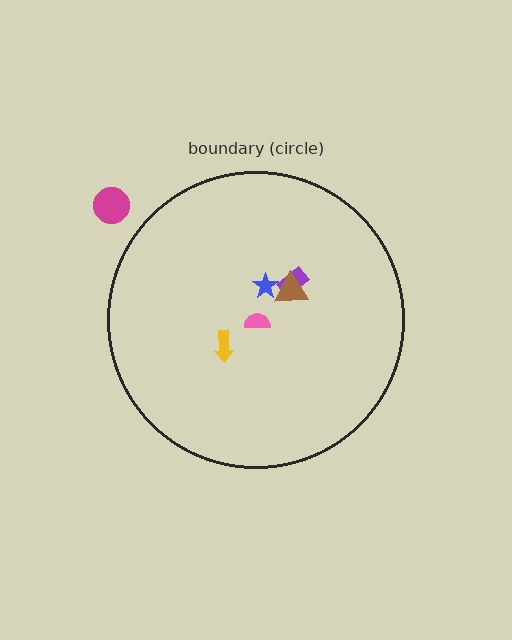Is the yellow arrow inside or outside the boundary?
Inside.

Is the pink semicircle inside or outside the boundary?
Inside.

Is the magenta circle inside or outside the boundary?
Outside.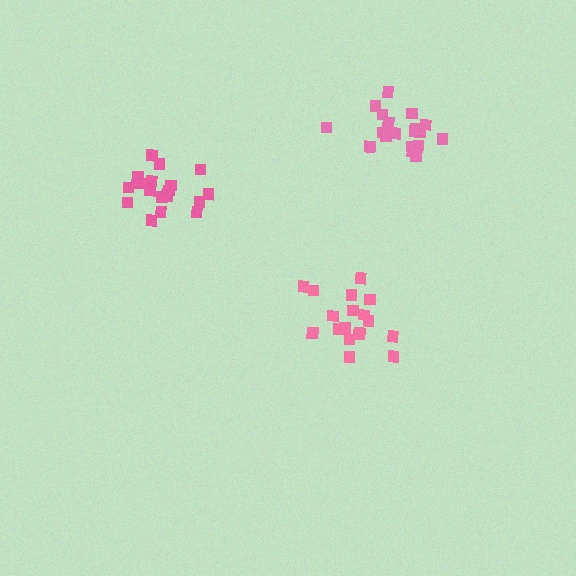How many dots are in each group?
Group 1: 19 dots, Group 2: 18 dots, Group 3: 21 dots (58 total).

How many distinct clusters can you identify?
There are 3 distinct clusters.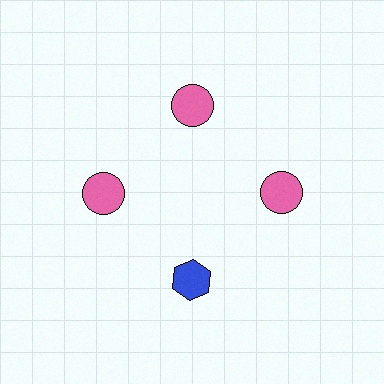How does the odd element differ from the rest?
It differs in both color (blue instead of pink) and shape (hexagon instead of circle).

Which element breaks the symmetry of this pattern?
The blue hexagon at roughly the 6 o'clock position breaks the symmetry. All other shapes are pink circles.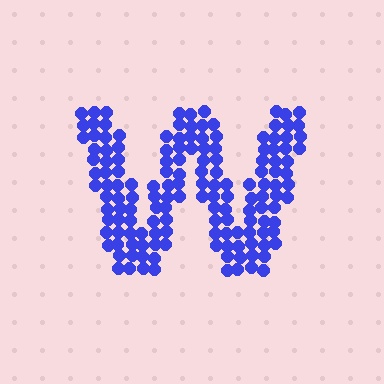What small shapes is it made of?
It is made of small circles.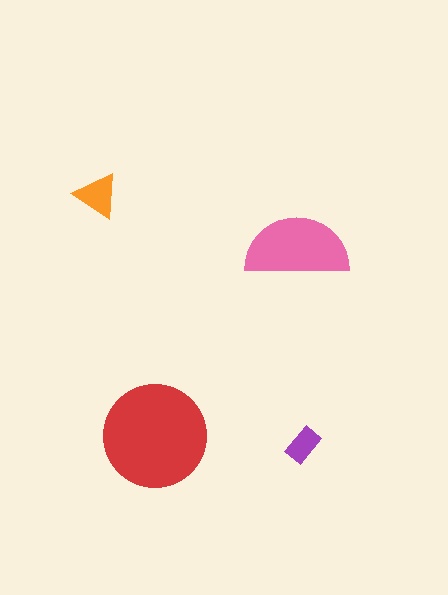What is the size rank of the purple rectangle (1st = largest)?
4th.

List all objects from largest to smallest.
The red circle, the pink semicircle, the orange triangle, the purple rectangle.